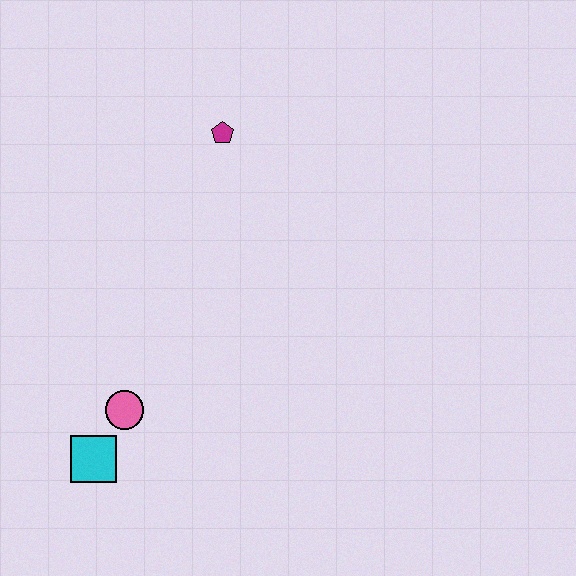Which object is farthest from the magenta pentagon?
The cyan square is farthest from the magenta pentagon.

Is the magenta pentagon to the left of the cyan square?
No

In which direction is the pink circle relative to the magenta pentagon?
The pink circle is below the magenta pentagon.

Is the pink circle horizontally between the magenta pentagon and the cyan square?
Yes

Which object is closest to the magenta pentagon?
The pink circle is closest to the magenta pentagon.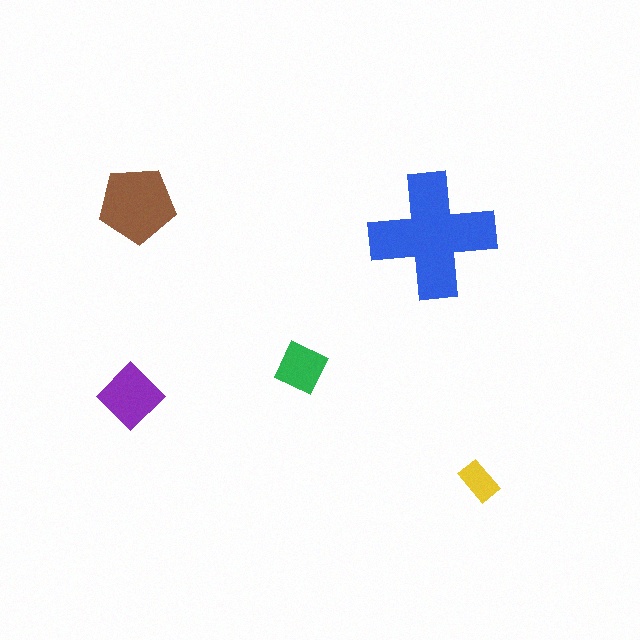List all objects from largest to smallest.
The blue cross, the brown pentagon, the purple diamond, the green square, the yellow rectangle.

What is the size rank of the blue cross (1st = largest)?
1st.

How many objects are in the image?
There are 5 objects in the image.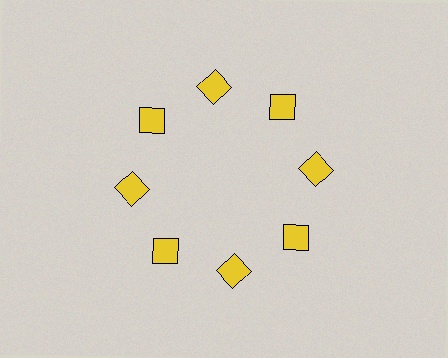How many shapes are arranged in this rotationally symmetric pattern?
There are 8 shapes, arranged in 8 groups of 1.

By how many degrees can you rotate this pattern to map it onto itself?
The pattern maps onto itself every 45 degrees of rotation.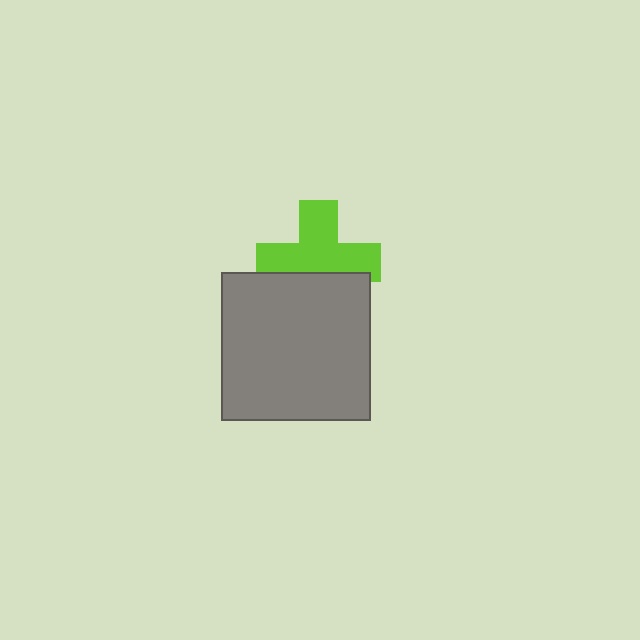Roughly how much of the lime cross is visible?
Most of it is visible (roughly 65%).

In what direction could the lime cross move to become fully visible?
The lime cross could move up. That would shift it out from behind the gray square entirely.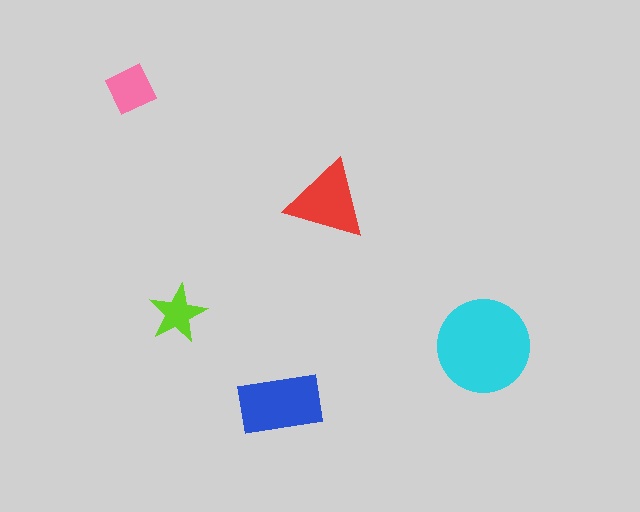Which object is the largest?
The cyan circle.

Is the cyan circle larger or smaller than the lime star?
Larger.